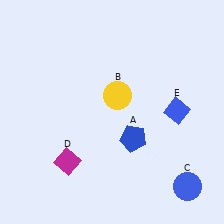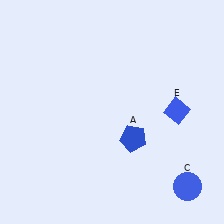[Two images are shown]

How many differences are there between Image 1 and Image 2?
There are 2 differences between the two images.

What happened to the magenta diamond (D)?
The magenta diamond (D) was removed in Image 2. It was in the bottom-left area of Image 1.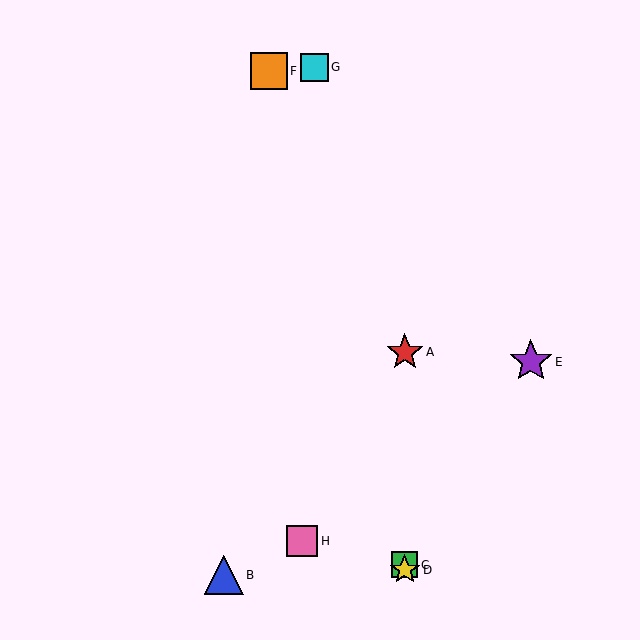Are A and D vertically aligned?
Yes, both are at x≈405.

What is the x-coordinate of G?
Object G is at x≈314.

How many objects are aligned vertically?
3 objects (A, C, D) are aligned vertically.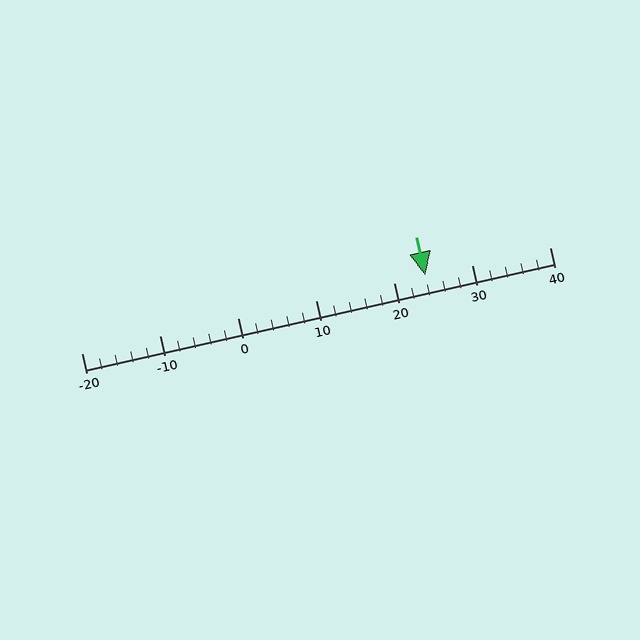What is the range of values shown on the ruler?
The ruler shows values from -20 to 40.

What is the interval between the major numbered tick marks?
The major tick marks are spaced 10 units apart.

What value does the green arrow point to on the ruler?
The green arrow points to approximately 24.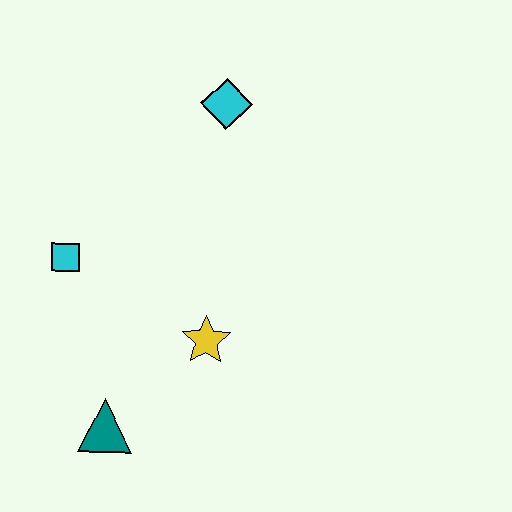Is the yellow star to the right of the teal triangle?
Yes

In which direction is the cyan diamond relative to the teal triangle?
The cyan diamond is above the teal triangle.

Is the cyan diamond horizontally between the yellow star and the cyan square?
No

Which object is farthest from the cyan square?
The cyan diamond is farthest from the cyan square.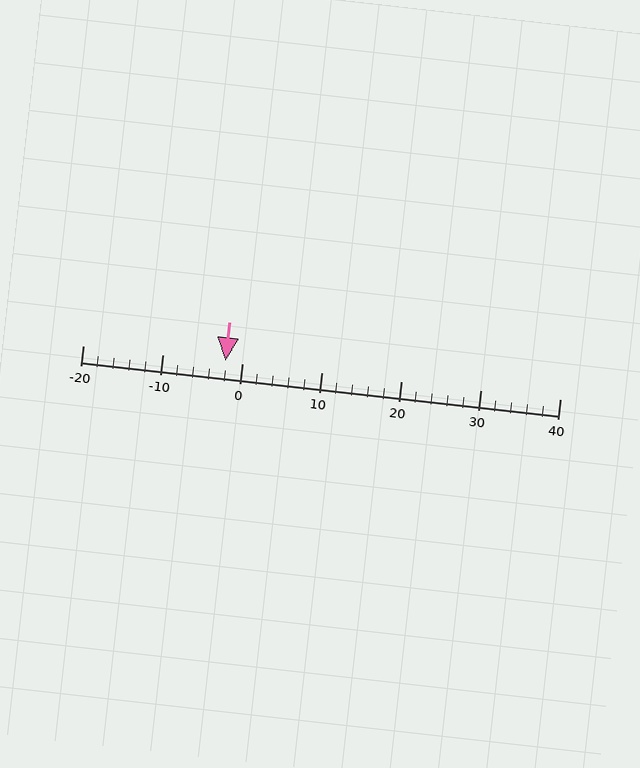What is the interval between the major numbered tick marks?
The major tick marks are spaced 10 units apart.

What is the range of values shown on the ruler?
The ruler shows values from -20 to 40.